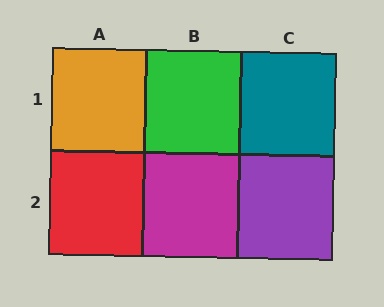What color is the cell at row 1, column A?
Orange.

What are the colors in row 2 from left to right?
Red, magenta, purple.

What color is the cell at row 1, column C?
Teal.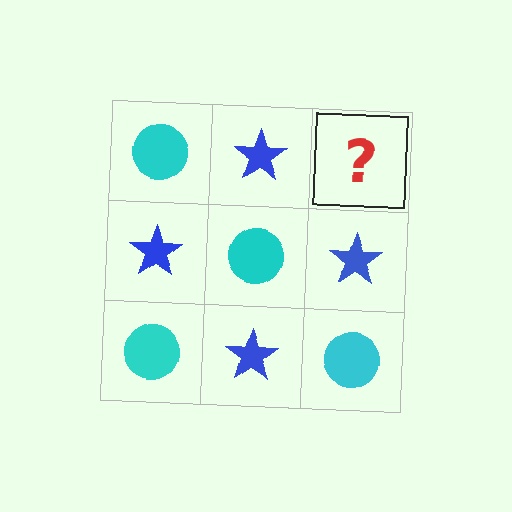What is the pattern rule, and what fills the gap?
The rule is that it alternates cyan circle and blue star in a checkerboard pattern. The gap should be filled with a cyan circle.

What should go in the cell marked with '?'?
The missing cell should contain a cyan circle.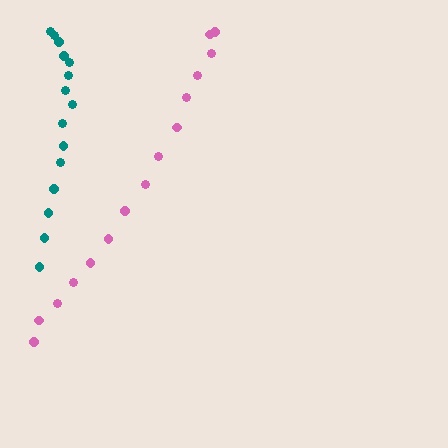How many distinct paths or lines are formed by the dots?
There are 2 distinct paths.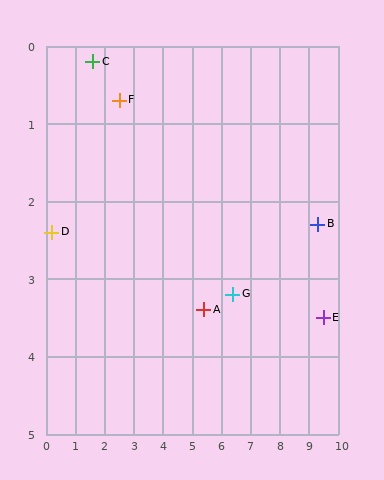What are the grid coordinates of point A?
Point A is at approximately (5.4, 3.4).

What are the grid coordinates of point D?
Point D is at approximately (0.2, 2.4).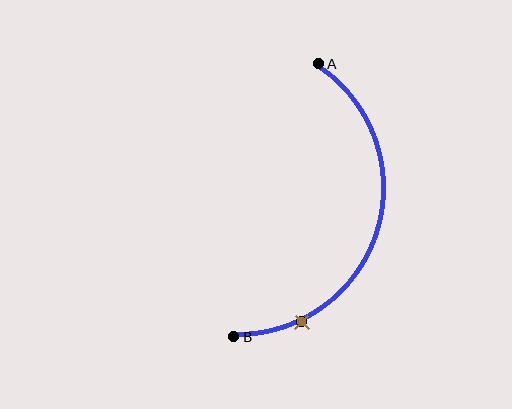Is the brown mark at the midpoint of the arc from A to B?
No. The brown mark lies on the arc but is closer to endpoint B. The arc midpoint would be at the point on the curve equidistant along the arc from both A and B.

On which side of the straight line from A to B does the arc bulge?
The arc bulges to the right of the straight line connecting A and B.